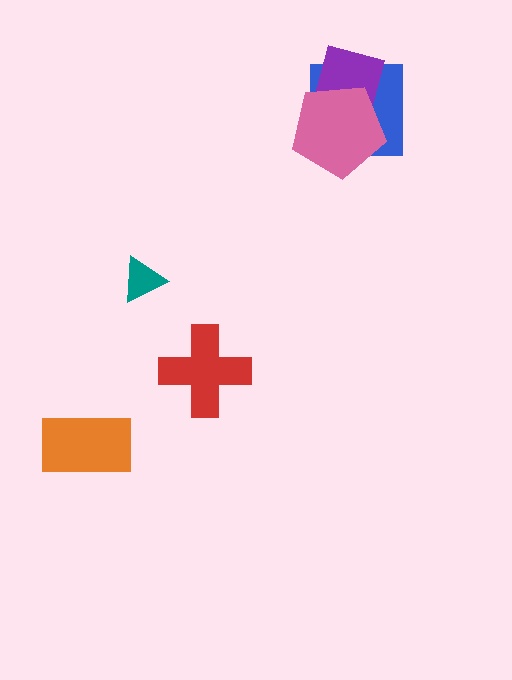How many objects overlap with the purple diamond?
2 objects overlap with the purple diamond.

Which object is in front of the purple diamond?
The pink pentagon is in front of the purple diamond.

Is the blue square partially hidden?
Yes, it is partially covered by another shape.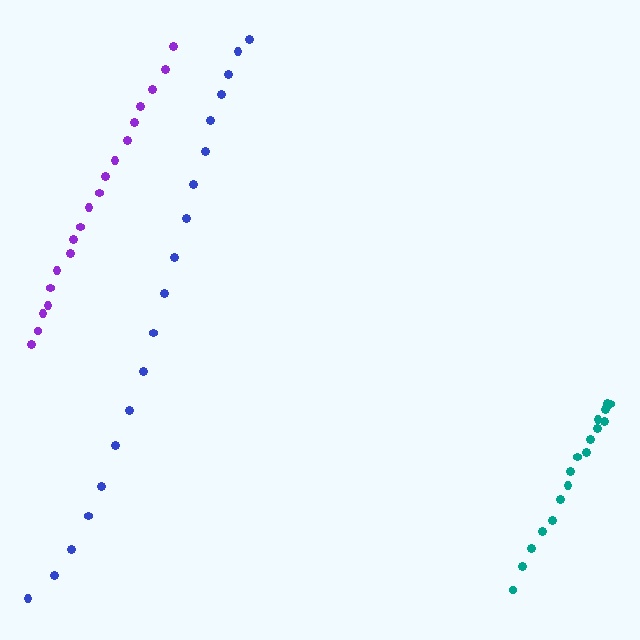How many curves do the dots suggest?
There are 3 distinct paths.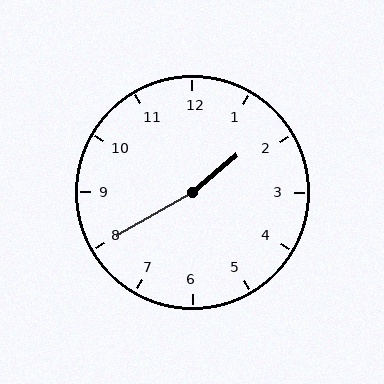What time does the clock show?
1:40.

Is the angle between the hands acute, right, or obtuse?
It is obtuse.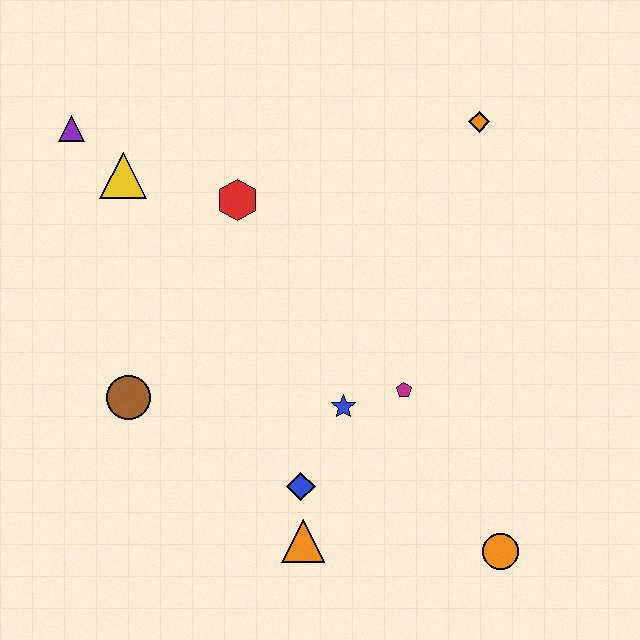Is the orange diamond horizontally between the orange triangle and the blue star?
No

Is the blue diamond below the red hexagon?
Yes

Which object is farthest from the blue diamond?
The purple triangle is farthest from the blue diamond.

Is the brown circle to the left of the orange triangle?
Yes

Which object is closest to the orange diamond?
The red hexagon is closest to the orange diamond.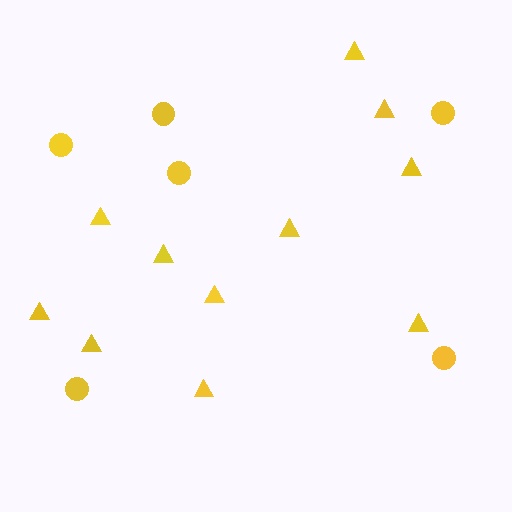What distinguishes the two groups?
There are 2 groups: one group of triangles (11) and one group of circles (6).